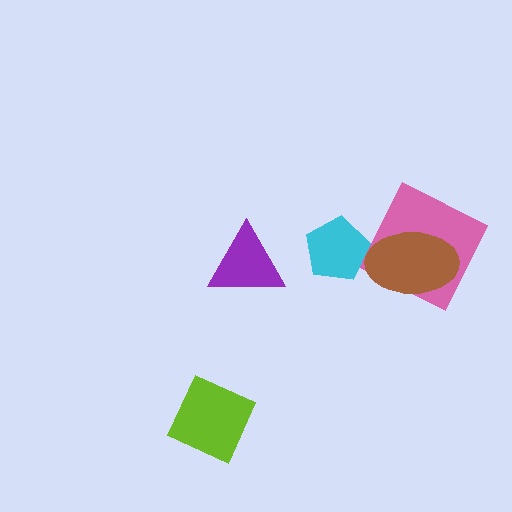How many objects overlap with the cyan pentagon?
0 objects overlap with the cyan pentagon.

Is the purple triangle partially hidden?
No, no other shape covers it.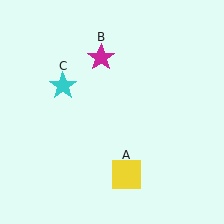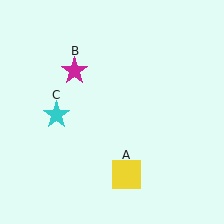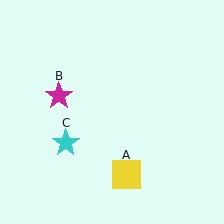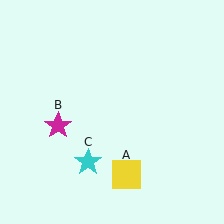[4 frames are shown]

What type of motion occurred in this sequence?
The magenta star (object B), cyan star (object C) rotated counterclockwise around the center of the scene.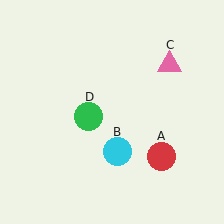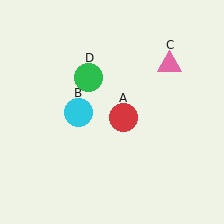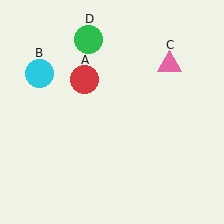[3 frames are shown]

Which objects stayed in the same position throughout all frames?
Pink triangle (object C) remained stationary.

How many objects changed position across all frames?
3 objects changed position: red circle (object A), cyan circle (object B), green circle (object D).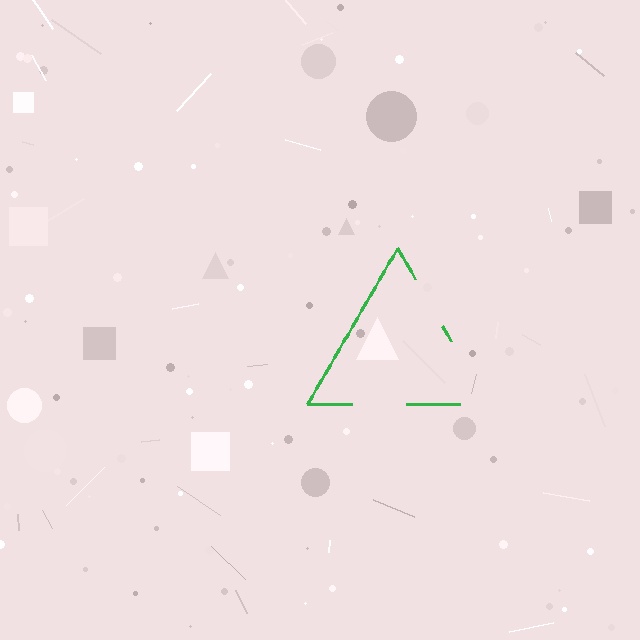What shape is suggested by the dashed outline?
The dashed outline suggests a triangle.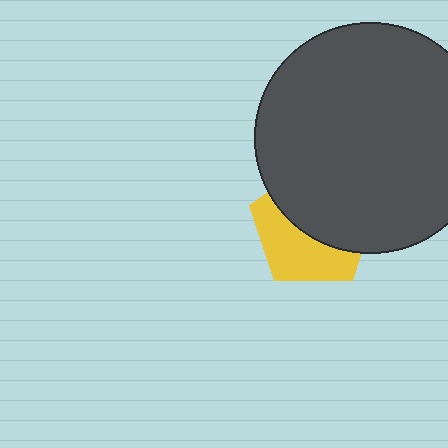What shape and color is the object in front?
The object in front is a dark gray circle.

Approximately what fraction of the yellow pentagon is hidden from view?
Roughly 55% of the yellow pentagon is hidden behind the dark gray circle.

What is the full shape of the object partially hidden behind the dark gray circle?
The partially hidden object is a yellow pentagon.